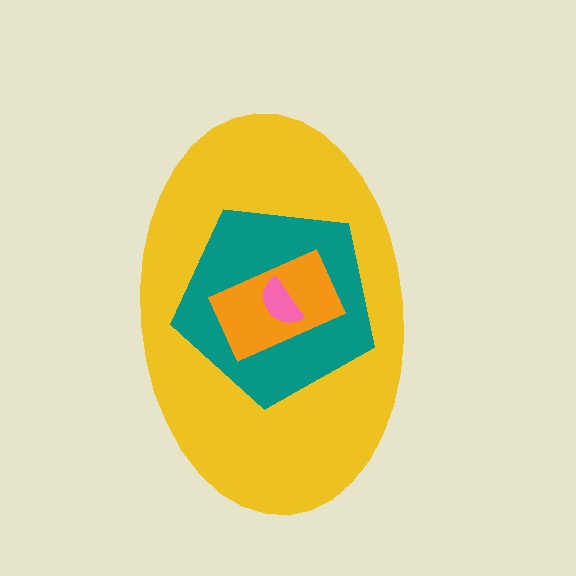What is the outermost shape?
The yellow ellipse.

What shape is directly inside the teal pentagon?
The orange rectangle.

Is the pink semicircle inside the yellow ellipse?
Yes.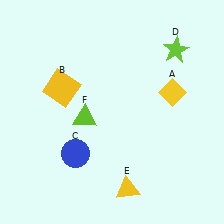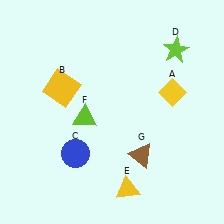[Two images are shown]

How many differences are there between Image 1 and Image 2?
There is 1 difference between the two images.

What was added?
A brown triangle (G) was added in Image 2.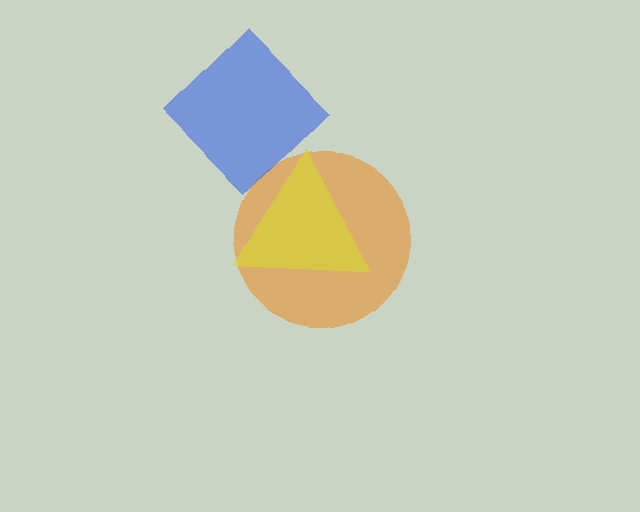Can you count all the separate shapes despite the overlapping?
Yes, there are 3 separate shapes.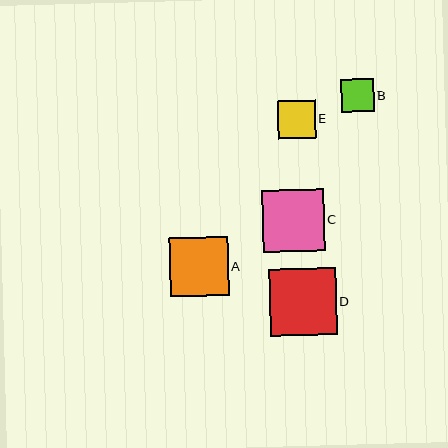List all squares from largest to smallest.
From largest to smallest: D, C, A, E, B.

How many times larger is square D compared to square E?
Square D is approximately 1.8 times the size of square E.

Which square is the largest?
Square D is the largest with a size of approximately 67 pixels.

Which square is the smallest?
Square B is the smallest with a size of approximately 33 pixels.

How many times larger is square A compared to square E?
Square A is approximately 1.6 times the size of square E.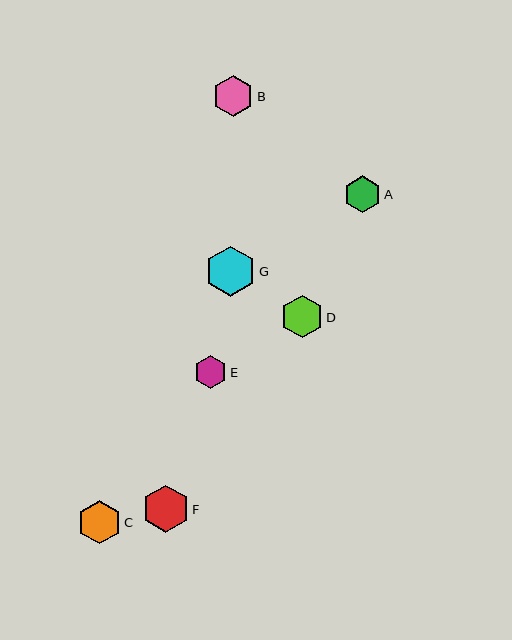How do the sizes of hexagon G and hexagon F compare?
Hexagon G and hexagon F are approximately the same size.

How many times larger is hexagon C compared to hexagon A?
Hexagon C is approximately 1.2 times the size of hexagon A.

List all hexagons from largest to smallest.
From largest to smallest: G, F, C, D, B, A, E.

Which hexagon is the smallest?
Hexagon E is the smallest with a size of approximately 33 pixels.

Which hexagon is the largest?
Hexagon G is the largest with a size of approximately 50 pixels.